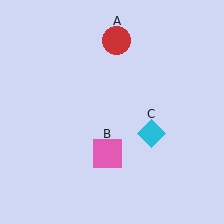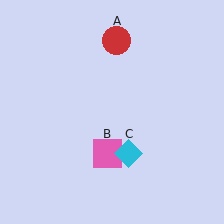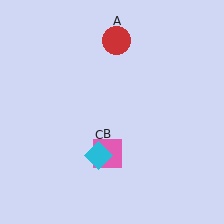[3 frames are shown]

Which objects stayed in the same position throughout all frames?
Red circle (object A) and pink square (object B) remained stationary.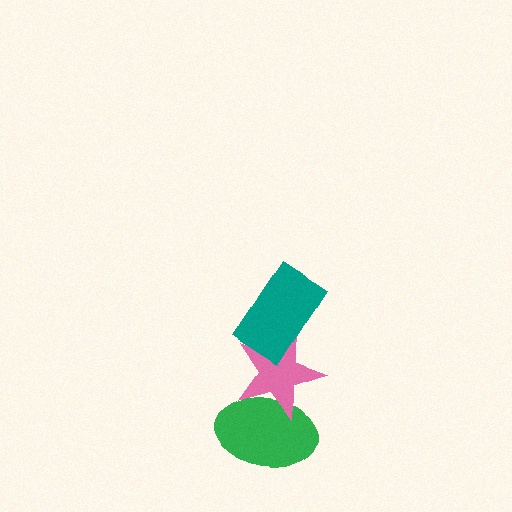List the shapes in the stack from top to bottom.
From top to bottom: the teal rectangle, the pink star, the green ellipse.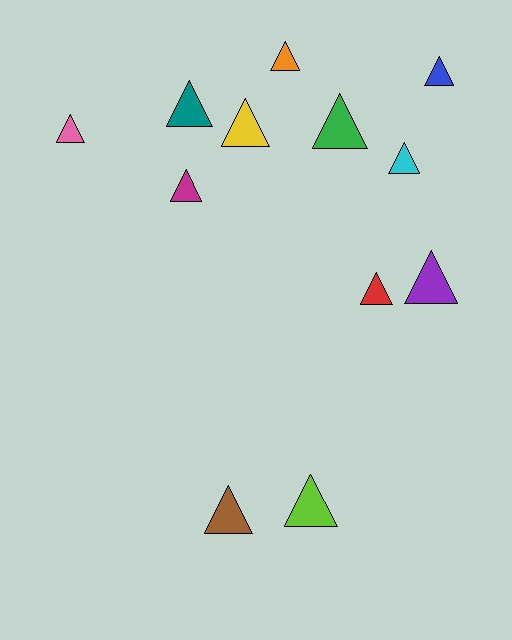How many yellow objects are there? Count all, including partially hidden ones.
There is 1 yellow object.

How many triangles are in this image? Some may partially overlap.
There are 12 triangles.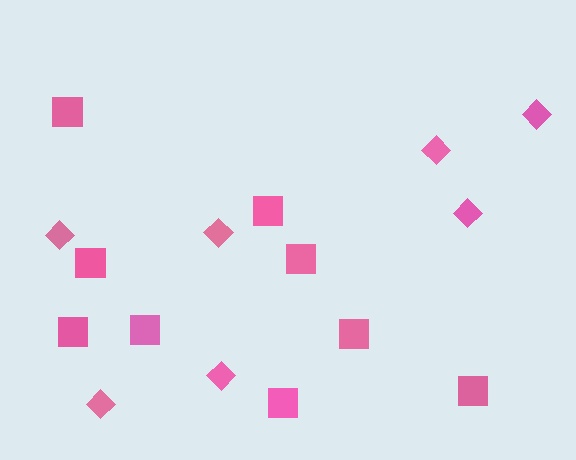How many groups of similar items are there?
There are 2 groups: one group of diamonds (7) and one group of squares (9).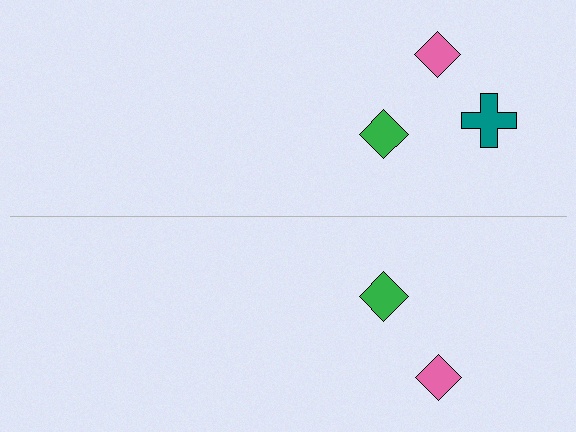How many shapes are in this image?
There are 5 shapes in this image.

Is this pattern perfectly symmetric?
No, the pattern is not perfectly symmetric. A teal cross is missing from the bottom side.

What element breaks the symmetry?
A teal cross is missing from the bottom side.